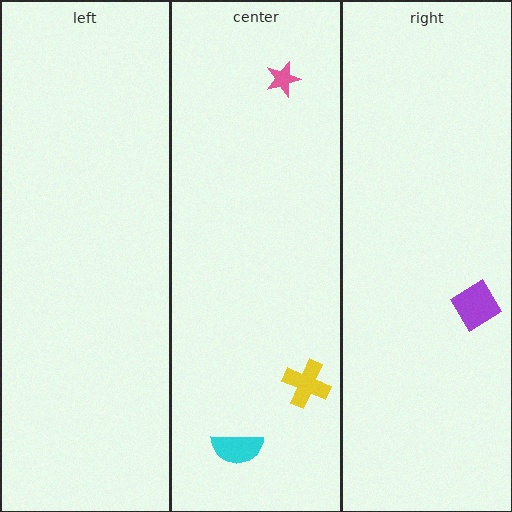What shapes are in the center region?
The cyan semicircle, the pink star, the yellow cross.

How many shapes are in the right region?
1.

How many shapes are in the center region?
3.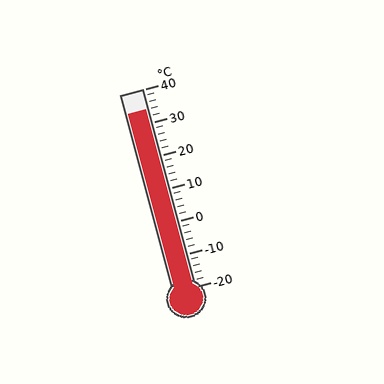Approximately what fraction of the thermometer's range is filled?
The thermometer is filled to approximately 90% of its range.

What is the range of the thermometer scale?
The thermometer scale ranges from -20°C to 40°C.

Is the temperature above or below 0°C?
The temperature is above 0°C.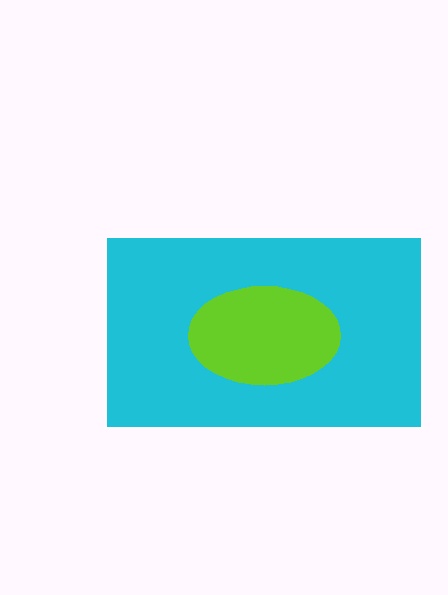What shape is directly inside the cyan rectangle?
The lime ellipse.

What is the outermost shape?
The cyan rectangle.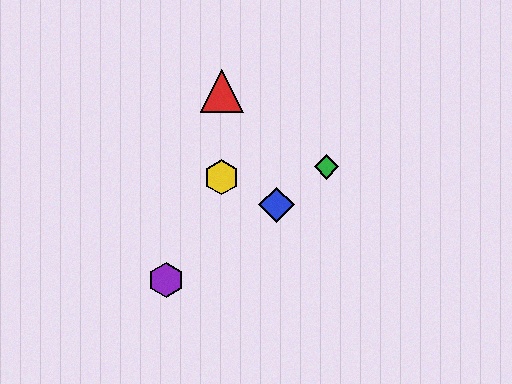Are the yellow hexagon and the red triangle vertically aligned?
Yes, both are at x≈222.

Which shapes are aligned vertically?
The red triangle, the yellow hexagon are aligned vertically.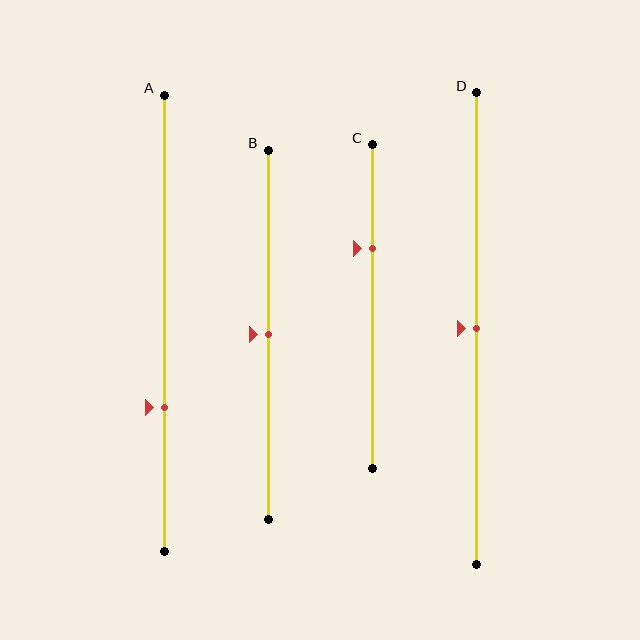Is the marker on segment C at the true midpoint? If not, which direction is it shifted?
No, the marker on segment C is shifted upward by about 18% of the segment length.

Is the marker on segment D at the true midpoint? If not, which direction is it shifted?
Yes, the marker on segment D is at the true midpoint.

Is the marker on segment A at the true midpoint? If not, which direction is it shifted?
No, the marker on segment A is shifted downward by about 18% of the segment length.